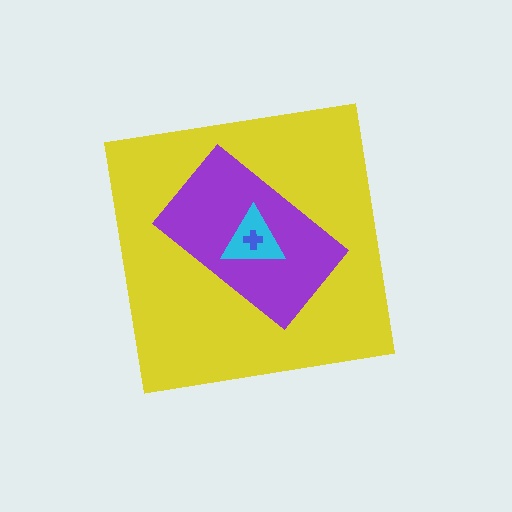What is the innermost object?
The blue cross.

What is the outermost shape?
The yellow square.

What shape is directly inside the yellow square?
The purple rectangle.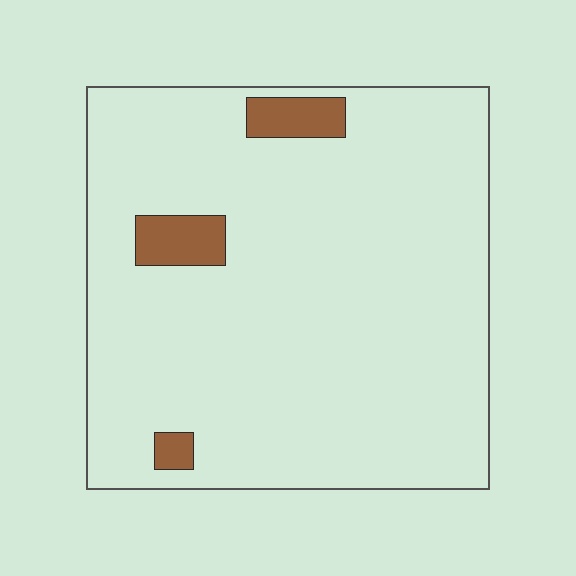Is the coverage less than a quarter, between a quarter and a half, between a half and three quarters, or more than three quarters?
Less than a quarter.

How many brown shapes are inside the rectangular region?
3.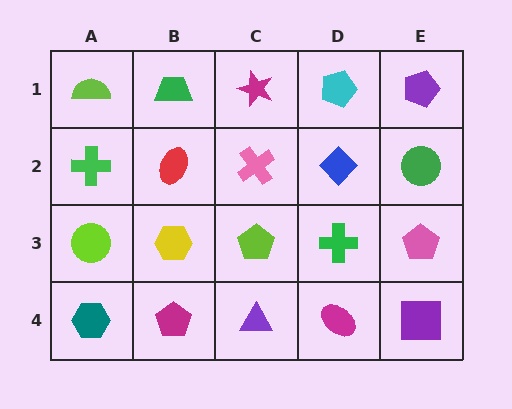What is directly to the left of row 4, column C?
A magenta pentagon.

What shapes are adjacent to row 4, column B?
A yellow hexagon (row 3, column B), a teal hexagon (row 4, column A), a purple triangle (row 4, column C).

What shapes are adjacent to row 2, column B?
A green trapezoid (row 1, column B), a yellow hexagon (row 3, column B), a green cross (row 2, column A), a pink cross (row 2, column C).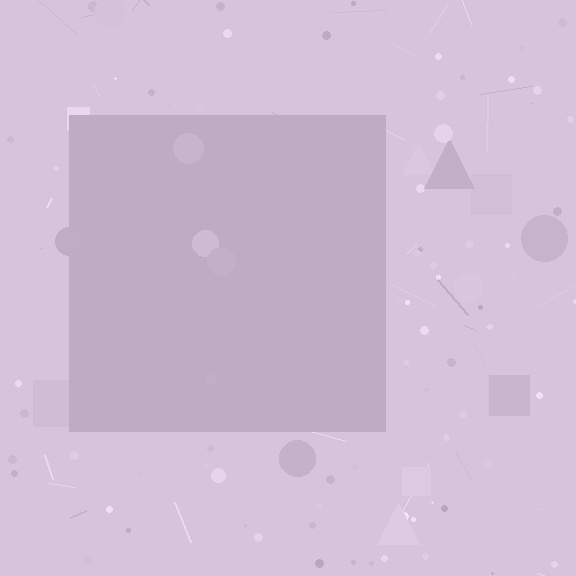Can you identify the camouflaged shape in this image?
The camouflaged shape is a square.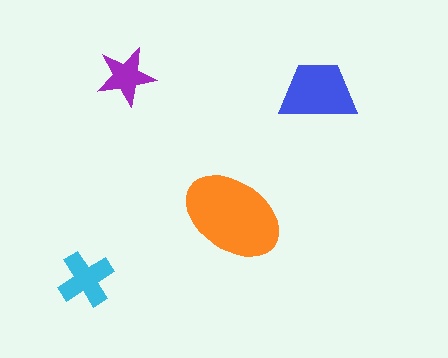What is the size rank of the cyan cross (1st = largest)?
3rd.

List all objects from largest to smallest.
The orange ellipse, the blue trapezoid, the cyan cross, the purple star.